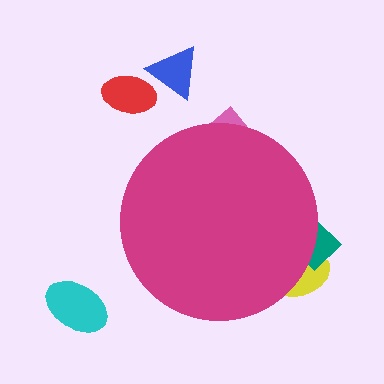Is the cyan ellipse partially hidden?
No, the cyan ellipse is fully visible.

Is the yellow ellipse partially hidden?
Yes, the yellow ellipse is partially hidden behind the magenta circle.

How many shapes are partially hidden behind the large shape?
3 shapes are partially hidden.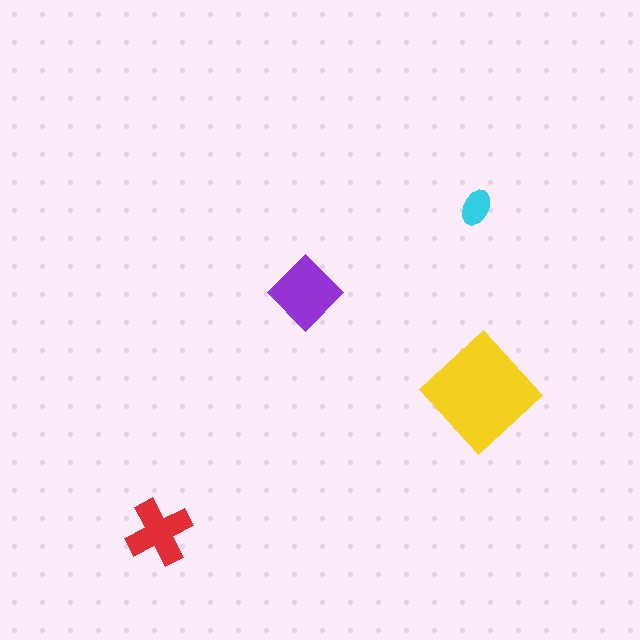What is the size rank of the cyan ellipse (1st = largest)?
4th.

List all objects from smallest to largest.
The cyan ellipse, the red cross, the purple diamond, the yellow diamond.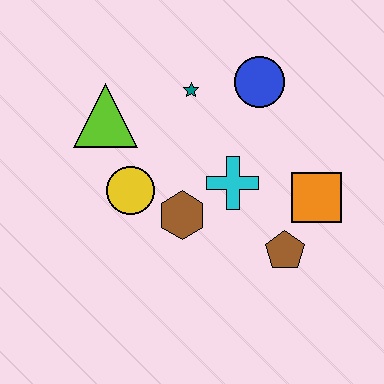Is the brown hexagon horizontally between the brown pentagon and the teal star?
No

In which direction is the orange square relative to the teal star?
The orange square is to the right of the teal star.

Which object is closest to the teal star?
The blue circle is closest to the teal star.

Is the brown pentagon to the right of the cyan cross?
Yes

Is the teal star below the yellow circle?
No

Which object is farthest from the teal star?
The brown pentagon is farthest from the teal star.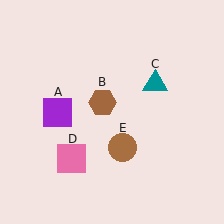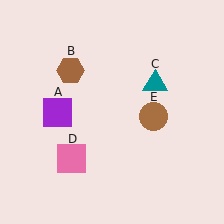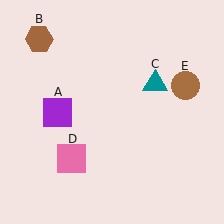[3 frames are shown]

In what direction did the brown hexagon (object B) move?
The brown hexagon (object B) moved up and to the left.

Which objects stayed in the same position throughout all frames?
Purple square (object A) and teal triangle (object C) and pink square (object D) remained stationary.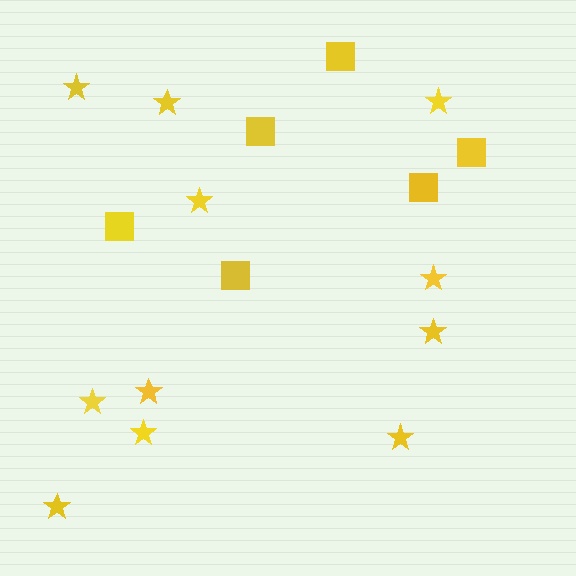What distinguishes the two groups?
There are 2 groups: one group of stars (11) and one group of squares (6).